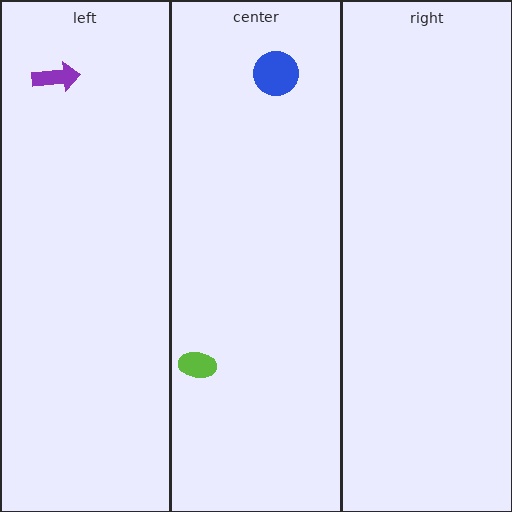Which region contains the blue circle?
The center region.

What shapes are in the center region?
The lime ellipse, the blue circle.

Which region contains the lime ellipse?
The center region.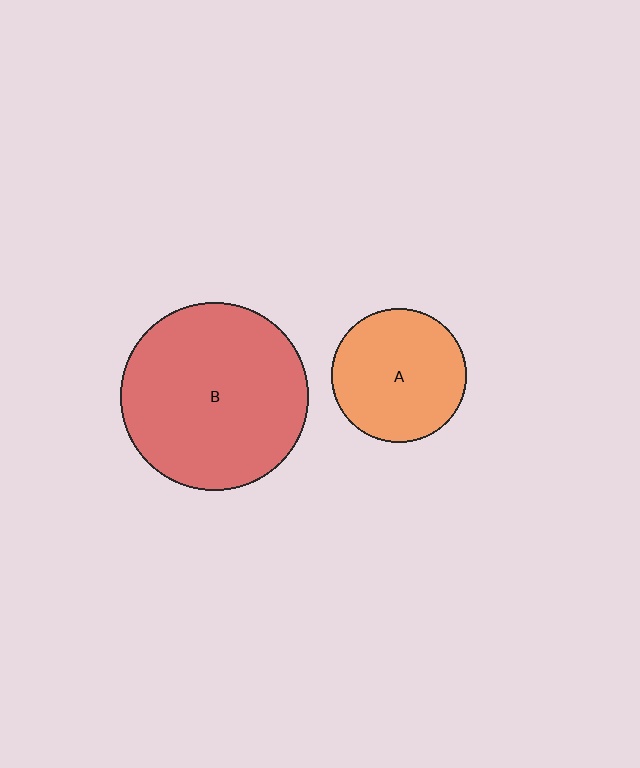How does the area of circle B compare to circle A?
Approximately 2.0 times.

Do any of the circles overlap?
No, none of the circles overlap.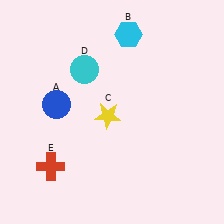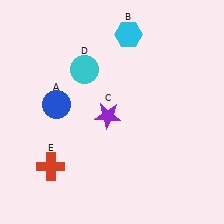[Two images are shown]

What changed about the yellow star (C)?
In Image 1, C is yellow. In Image 2, it changed to purple.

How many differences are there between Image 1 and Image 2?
There is 1 difference between the two images.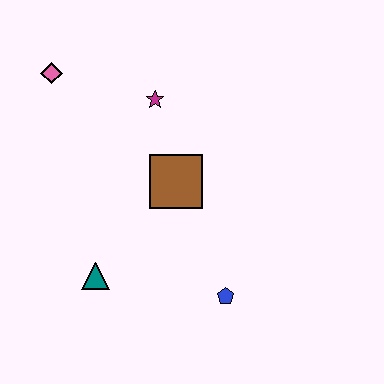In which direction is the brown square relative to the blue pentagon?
The brown square is above the blue pentagon.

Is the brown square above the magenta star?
No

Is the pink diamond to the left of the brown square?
Yes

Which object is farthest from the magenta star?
The blue pentagon is farthest from the magenta star.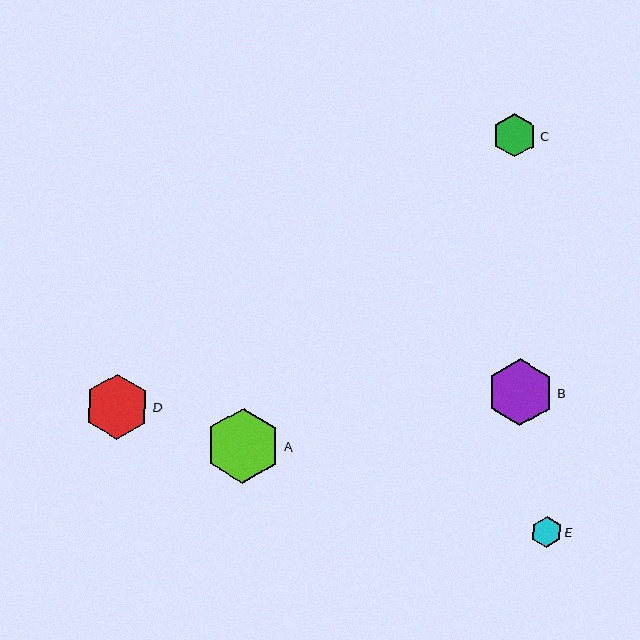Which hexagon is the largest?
Hexagon A is the largest with a size of approximately 75 pixels.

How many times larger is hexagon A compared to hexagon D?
Hexagon A is approximately 1.2 times the size of hexagon D.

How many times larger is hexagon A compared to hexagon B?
Hexagon A is approximately 1.1 times the size of hexagon B.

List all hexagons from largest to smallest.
From largest to smallest: A, B, D, C, E.